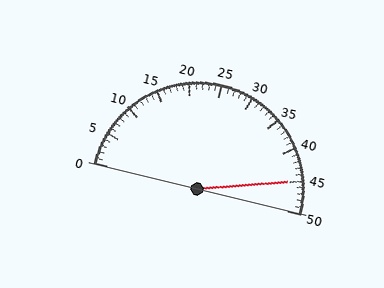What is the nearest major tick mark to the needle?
The nearest major tick mark is 45.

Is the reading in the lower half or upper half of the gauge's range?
The reading is in the upper half of the range (0 to 50).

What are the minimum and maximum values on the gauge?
The gauge ranges from 0 to 50.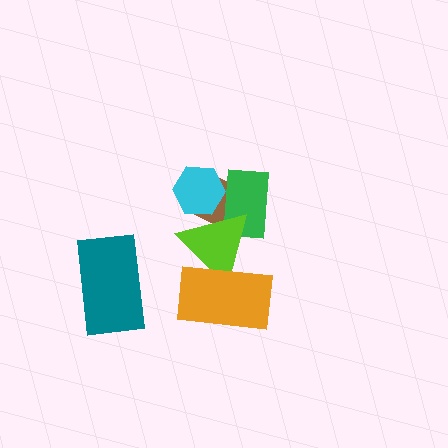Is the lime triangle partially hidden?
Yes, it is partially covered by another shape.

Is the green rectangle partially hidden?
Yes, it is partially covered by another shape.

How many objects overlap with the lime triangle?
4 objects overlap with the lime triangle.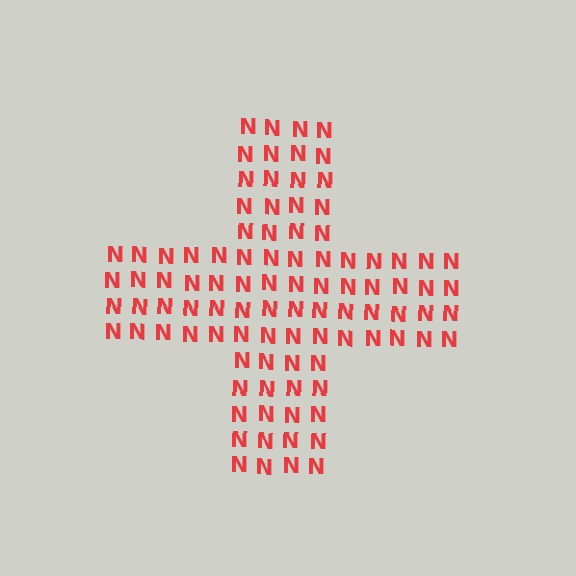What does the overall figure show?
The overall figure shows a cross.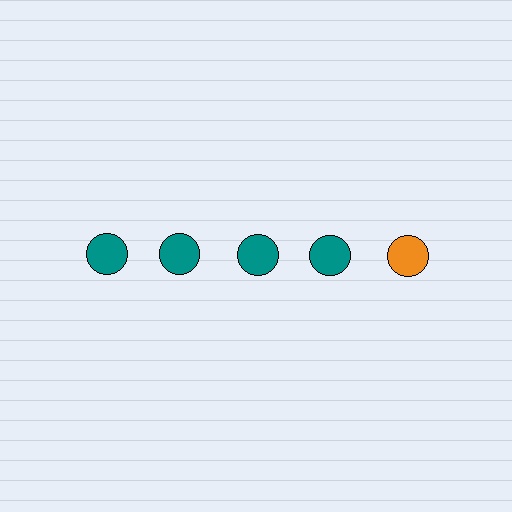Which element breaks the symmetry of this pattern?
The orange circle in the top row, rightmost column breaks the symmetry. All other shapes are teal circles.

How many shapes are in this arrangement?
There are 5 shapes arranged in a grid pattern.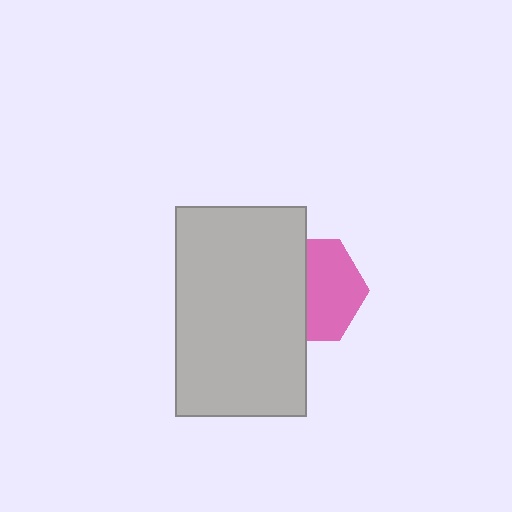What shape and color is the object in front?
The object in front is a light gray rectangle.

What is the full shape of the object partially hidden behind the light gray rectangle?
The partially hidden object is a pink hexagon.